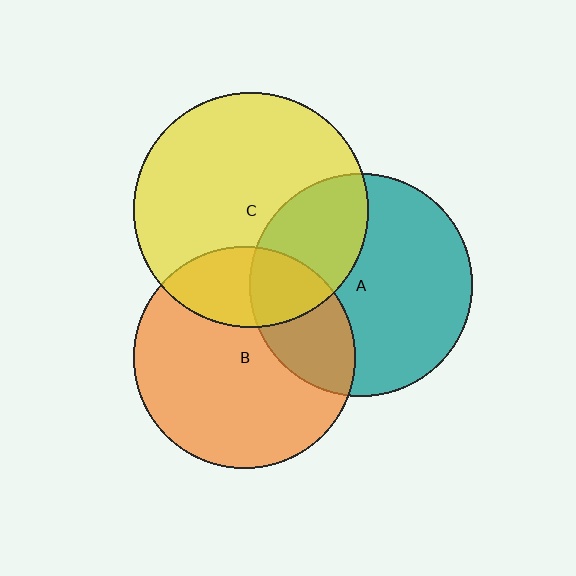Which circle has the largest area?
Circle C (yellow).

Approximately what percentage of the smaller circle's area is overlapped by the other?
Approximately 25%.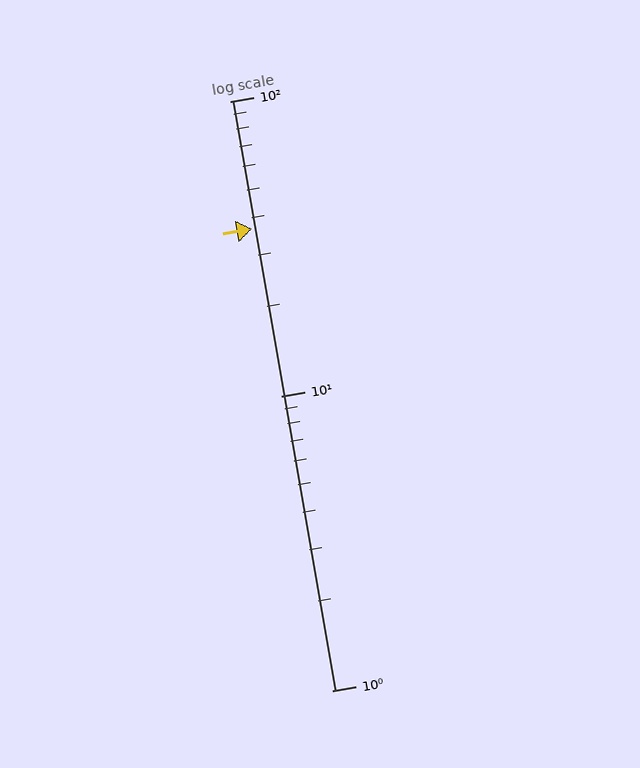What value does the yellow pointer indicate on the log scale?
The pointer indicates approximately 37.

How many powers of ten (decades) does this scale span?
The scale spans 2 decades, from 1 to 100.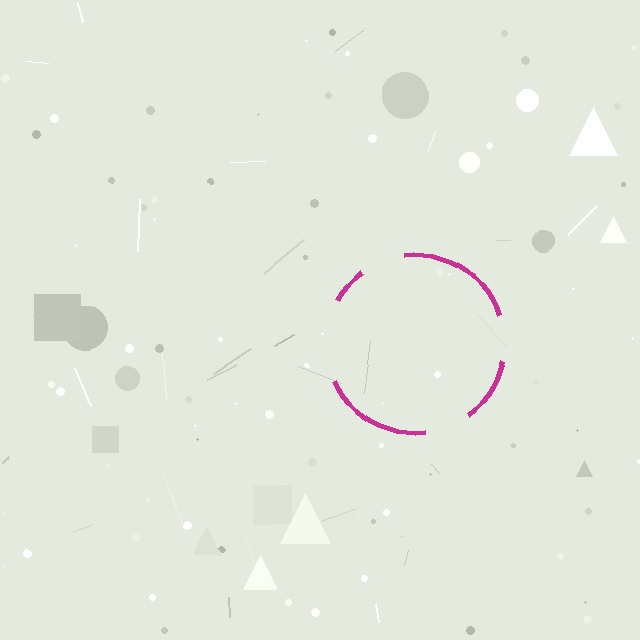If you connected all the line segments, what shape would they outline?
They would outline a circle.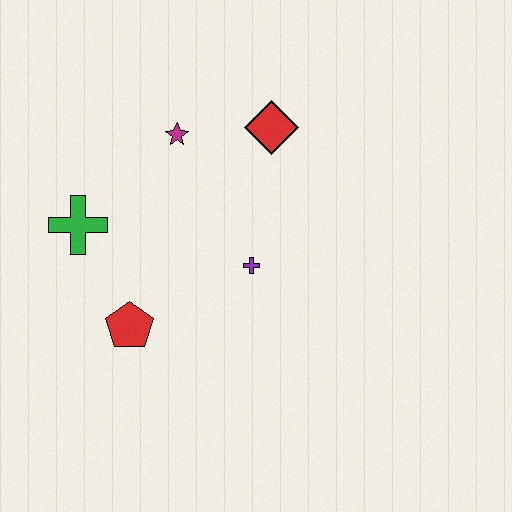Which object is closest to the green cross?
The red pentagon is closest to the green cross.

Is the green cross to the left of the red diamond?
Yes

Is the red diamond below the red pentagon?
No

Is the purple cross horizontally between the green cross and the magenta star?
No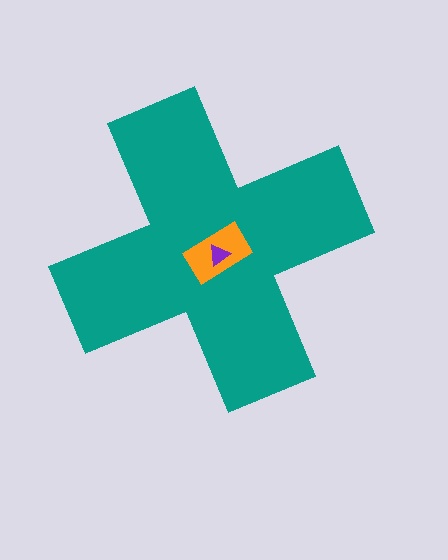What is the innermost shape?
The purple triangle.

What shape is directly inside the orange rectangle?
The purple triangle.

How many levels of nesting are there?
3.